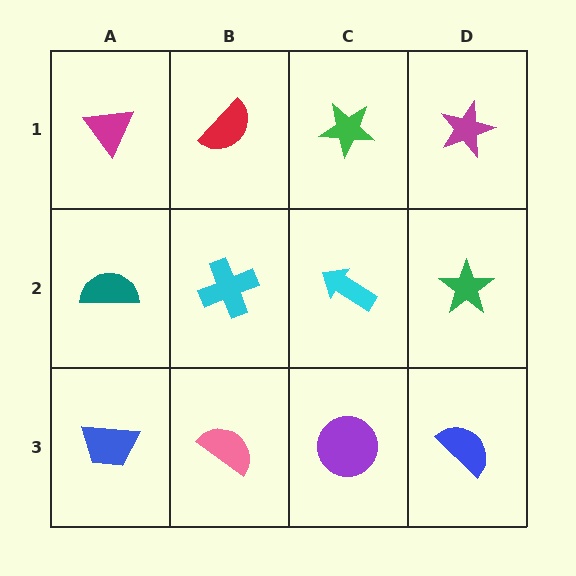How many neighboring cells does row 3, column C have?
3.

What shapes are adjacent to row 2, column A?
A magenta triangle (row 1, column A), a blue trapezoid (row 3, column A), a cyan cross (row 2, column B).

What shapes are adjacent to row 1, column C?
A cyan arrow (row 2, column C), a red semicircle (row 1, column B), a magenta star (row 1, column D).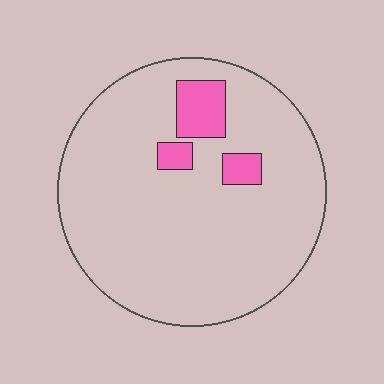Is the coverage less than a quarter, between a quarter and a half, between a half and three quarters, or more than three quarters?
Less than a quarter.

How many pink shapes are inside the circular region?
3.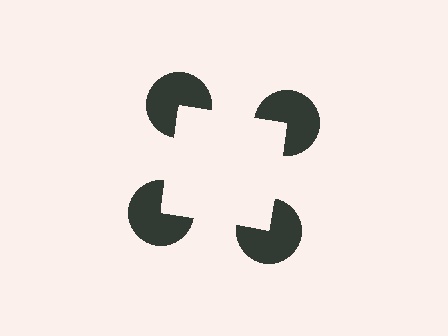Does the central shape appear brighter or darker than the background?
It typically appears slightly brighter than the background, even though no actual brightness change is drawn.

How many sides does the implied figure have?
4 sides.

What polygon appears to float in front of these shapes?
An illusory square — its edges are inferred from the aligned wedge cuts in the pac-man discs, not physically drawn.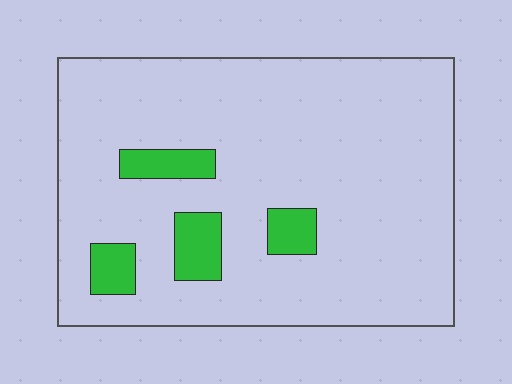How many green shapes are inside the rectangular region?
4.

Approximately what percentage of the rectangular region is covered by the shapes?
Approximately 10%.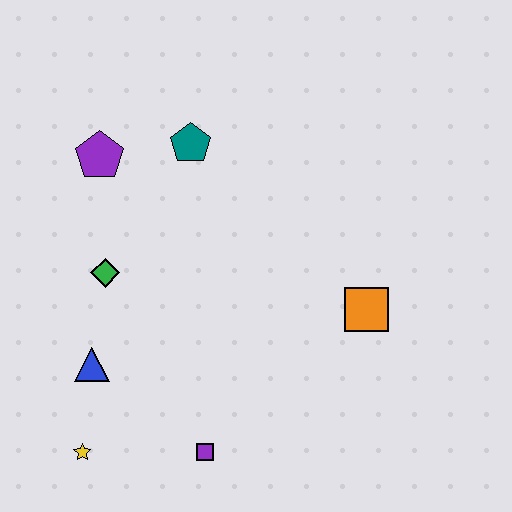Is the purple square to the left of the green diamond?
No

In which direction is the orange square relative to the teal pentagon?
The orange square is to the right of the teal pentagon.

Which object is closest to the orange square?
The purple square is closest to the orange square.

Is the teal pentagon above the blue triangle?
Yes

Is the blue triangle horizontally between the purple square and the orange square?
No